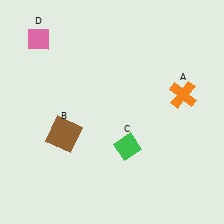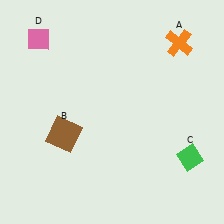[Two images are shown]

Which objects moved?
The objects that moved are: the orange cross (A), the green diamond (C).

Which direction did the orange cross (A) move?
The orange cross (A) moved up.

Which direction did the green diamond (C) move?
The green diamond (C) moved right.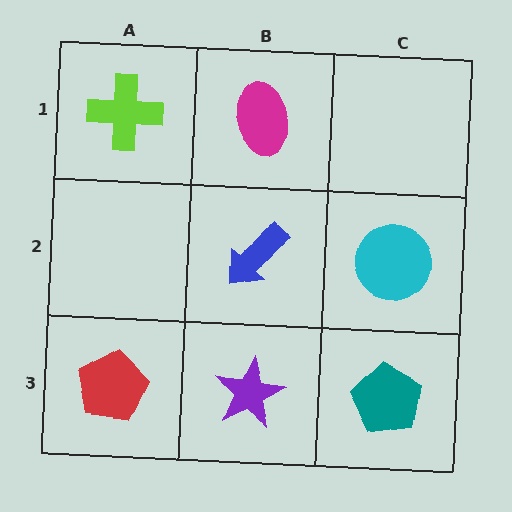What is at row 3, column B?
A purple star.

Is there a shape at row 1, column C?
No, that cell is empty.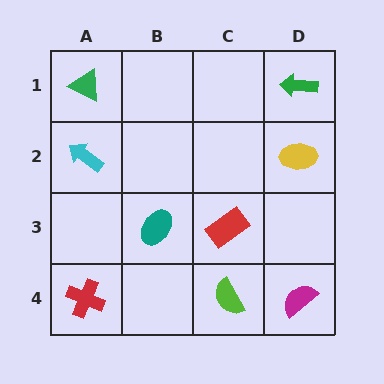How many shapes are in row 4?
3 shapes.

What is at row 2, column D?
A yellow ellipse.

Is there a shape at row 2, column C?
No, that cell is empty.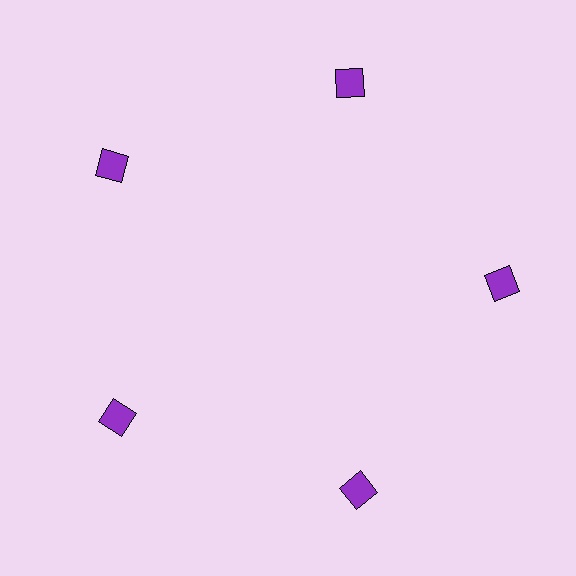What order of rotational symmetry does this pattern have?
This pattern has 5-fold rotational symmetry.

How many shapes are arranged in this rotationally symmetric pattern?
There are 5 shapes, arranged in 5 groups of 1.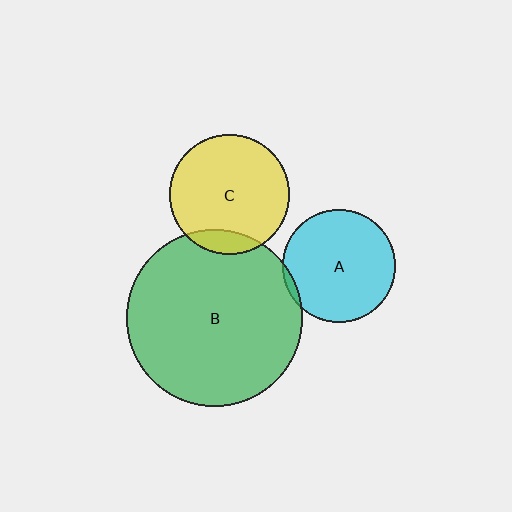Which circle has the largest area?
Circle B (green).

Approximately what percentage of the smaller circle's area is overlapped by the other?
Approximately 10%.